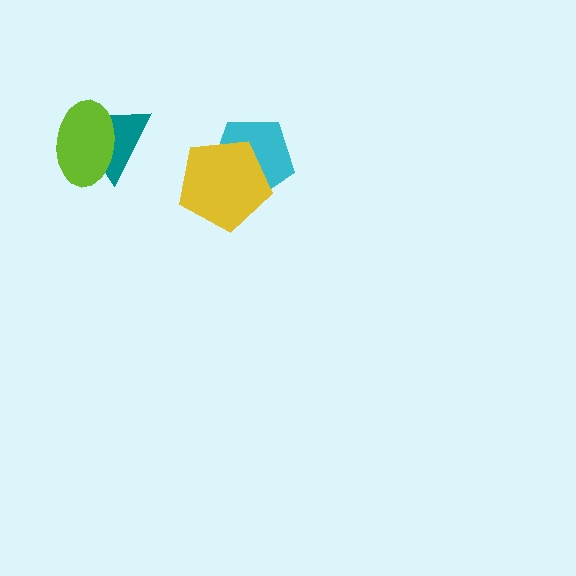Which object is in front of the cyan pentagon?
The yellow pentagon is in front of the cyan pentagon.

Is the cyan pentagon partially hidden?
Yes, it is partially covered by another shape.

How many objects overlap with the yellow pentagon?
1 object overlaps with the yellow pentagon.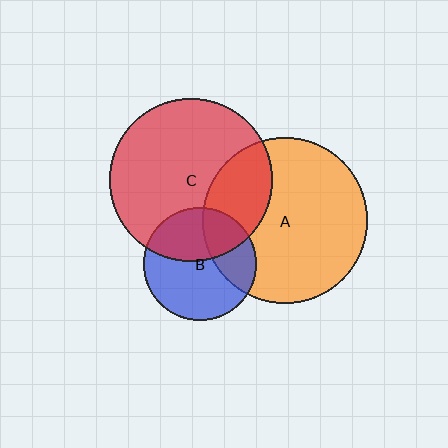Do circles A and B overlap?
Yes.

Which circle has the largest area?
Circle A (orange).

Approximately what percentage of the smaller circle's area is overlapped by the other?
Approximately 30%.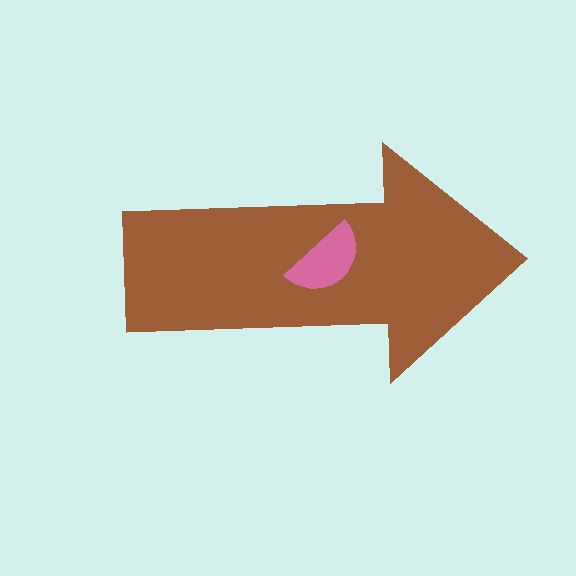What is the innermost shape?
The pink semicircle.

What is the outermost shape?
The brown arrow.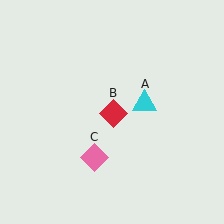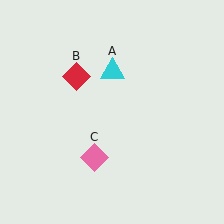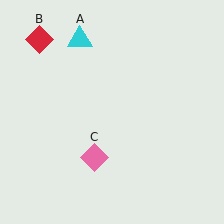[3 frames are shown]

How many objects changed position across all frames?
2 objects changed position: cyan triangle (object A), red diamond (object B).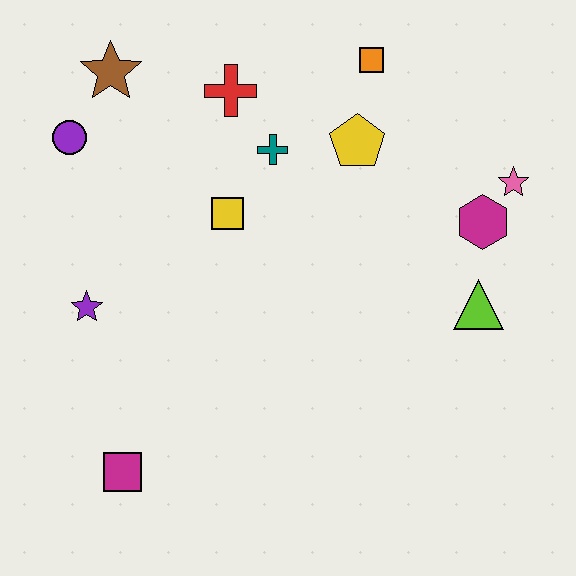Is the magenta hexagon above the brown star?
No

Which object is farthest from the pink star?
The magenta square is farthest from the pink star.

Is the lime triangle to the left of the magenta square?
No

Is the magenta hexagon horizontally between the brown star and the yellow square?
No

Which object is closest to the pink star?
The magenta hexagon is closest to the pink star.